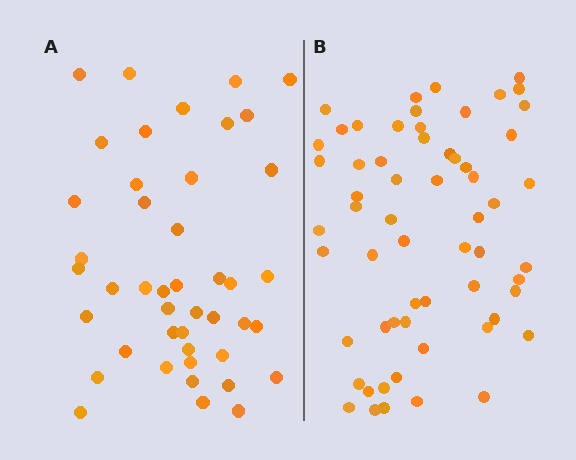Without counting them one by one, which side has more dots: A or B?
Region B (the right region) has more dots.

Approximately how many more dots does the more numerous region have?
Region B has approximately 15 more dots than region A.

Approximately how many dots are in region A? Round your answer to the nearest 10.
About 40 dots. (The exact count is 44, which rounds to 40.)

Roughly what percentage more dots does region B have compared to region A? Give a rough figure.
About 35% more.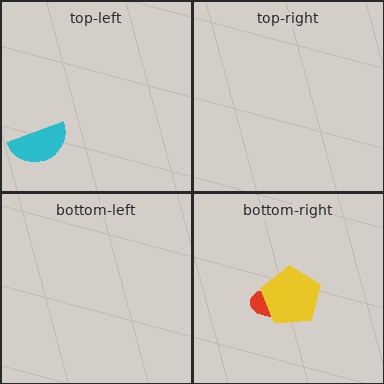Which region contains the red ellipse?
The bottom-right region.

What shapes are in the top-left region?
The cyan semicircle.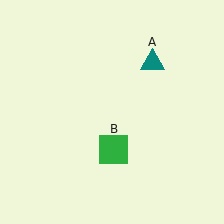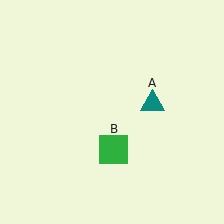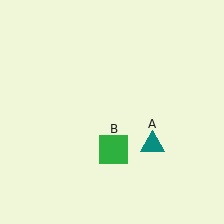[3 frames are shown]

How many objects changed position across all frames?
1 object changed position: teal triangle (object A).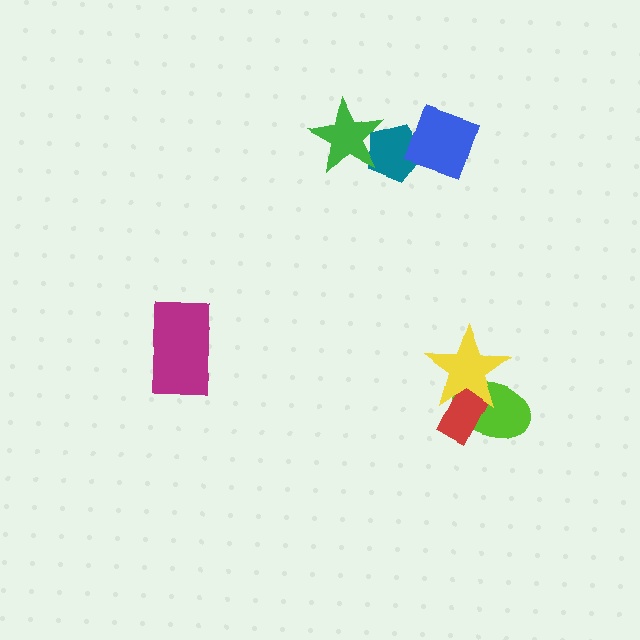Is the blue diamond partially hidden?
No, no other shape covers it.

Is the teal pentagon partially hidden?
Yes, it is partially covered by another shape.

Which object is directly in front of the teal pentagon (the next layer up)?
The green star is directly in front of the teal pentagon.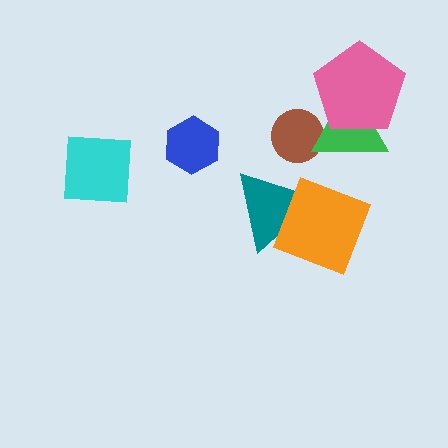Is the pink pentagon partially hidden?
No, no other shape covers it.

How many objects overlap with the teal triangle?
1 object overlaps with the teal triangle.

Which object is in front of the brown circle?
The green triangle is in front of the brown circle.